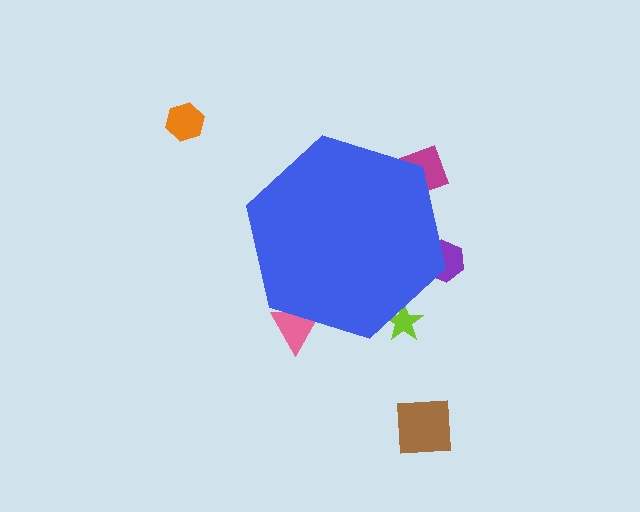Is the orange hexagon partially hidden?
No, the orange hexagon is fully visible.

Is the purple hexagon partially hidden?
Yes, the purple hexagon is partially hidden behind the blue hexagon.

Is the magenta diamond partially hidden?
Yes, the magenta diamond is partially hidden behind the blue hexagon.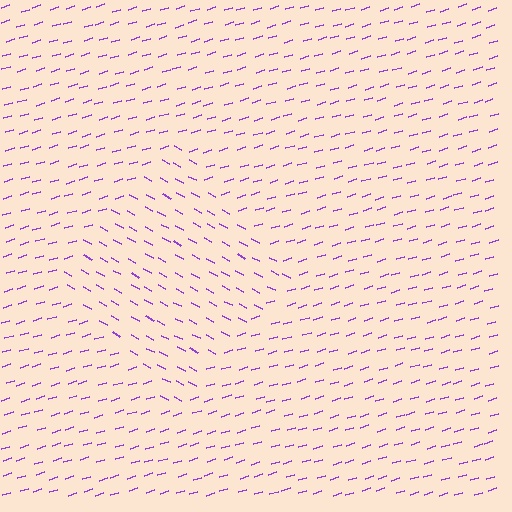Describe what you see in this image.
The image is filled with small purple line segments. A diamond region in the image has lines oriented differently from the surrounding lines, creating a visible texture boundary.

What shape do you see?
I see a diamond.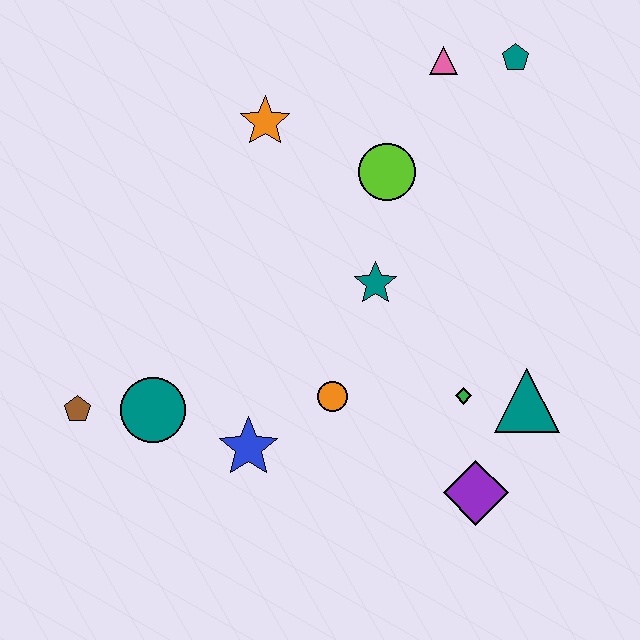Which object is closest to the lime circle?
The teal star is closest to the lime circle.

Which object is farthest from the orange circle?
The teal pentagon is farthest from the orange circle.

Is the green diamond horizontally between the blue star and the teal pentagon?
Yes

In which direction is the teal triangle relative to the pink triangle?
The teal triangle is below the pink triangle.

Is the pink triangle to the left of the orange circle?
No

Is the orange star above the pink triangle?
No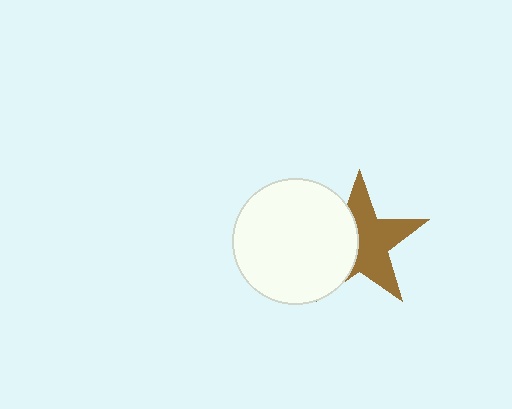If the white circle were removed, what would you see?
You would see the complete brown star.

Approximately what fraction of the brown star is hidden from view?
Roughly 42% of the brown star is hidden behind the white circle.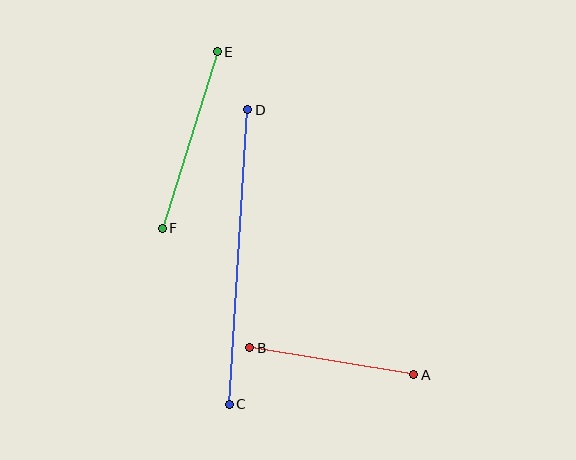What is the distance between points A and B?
The distance is approximately 166 pixels.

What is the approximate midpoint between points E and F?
The midpoint is at approximately (190, 140) pixels.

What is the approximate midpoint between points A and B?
The midpoint is at approximately (332, 361) pixels.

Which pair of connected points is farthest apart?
Points C and D are farthest apart.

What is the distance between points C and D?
The distance is approximately 295 pixels.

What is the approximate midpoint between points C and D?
The midpoint is at approximately (239, 257) pixels.